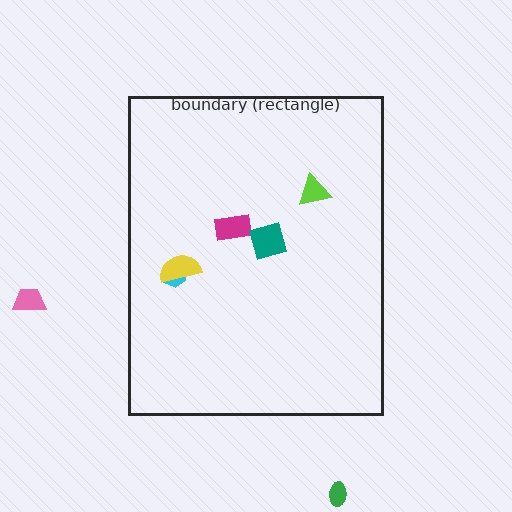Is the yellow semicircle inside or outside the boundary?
Inside.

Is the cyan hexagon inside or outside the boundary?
Inside.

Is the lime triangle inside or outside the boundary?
Inside.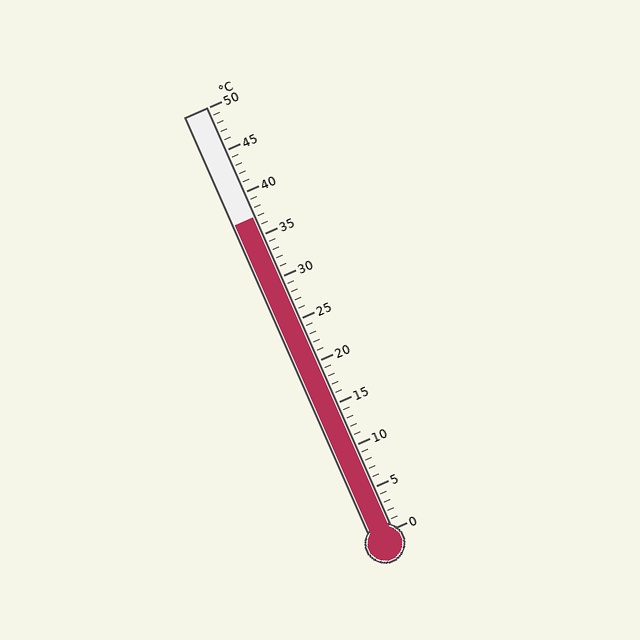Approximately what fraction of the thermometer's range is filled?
The thermometer is filled to approximately 75% of its range.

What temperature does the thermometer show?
The thermometer shows approximately 37°C.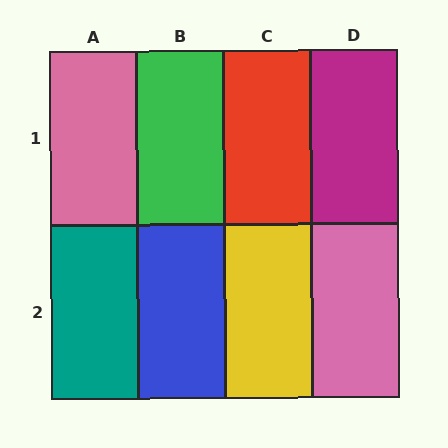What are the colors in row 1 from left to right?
Pink, green, red, magenta.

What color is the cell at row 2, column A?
Teal.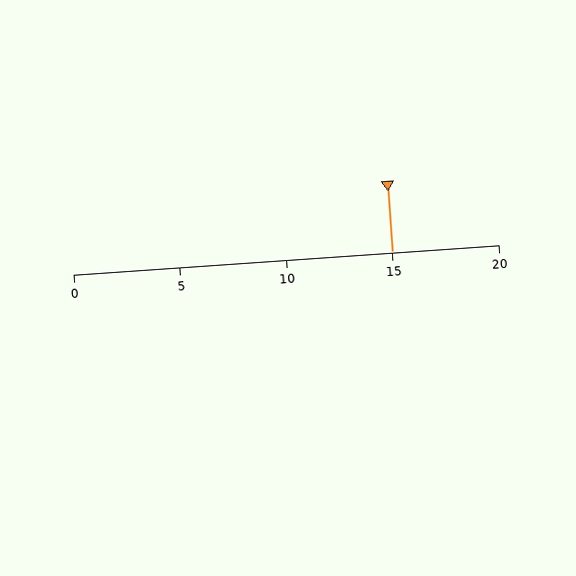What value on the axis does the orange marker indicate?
The marker indicates approximately 15.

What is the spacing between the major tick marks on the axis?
The major ticks are spaced 5 apart.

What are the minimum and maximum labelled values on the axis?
The axis runs from 0 to 20.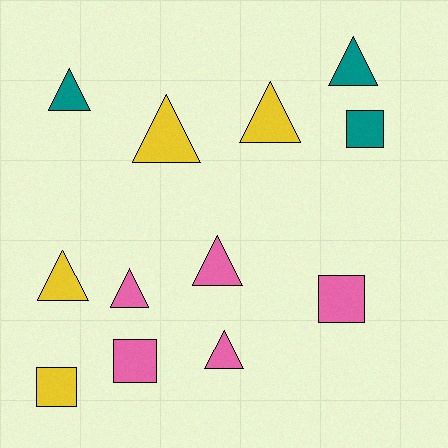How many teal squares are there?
There is 1 teal square.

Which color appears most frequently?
Pink, with 5 objects.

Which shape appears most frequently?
Triangle, with 8 objects.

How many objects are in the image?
There are 12 objects.